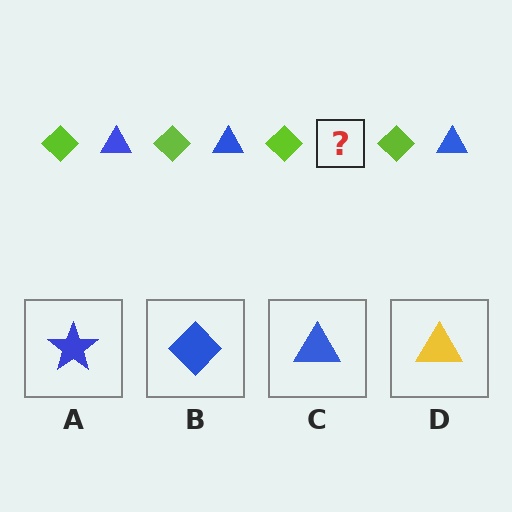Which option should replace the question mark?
Option C.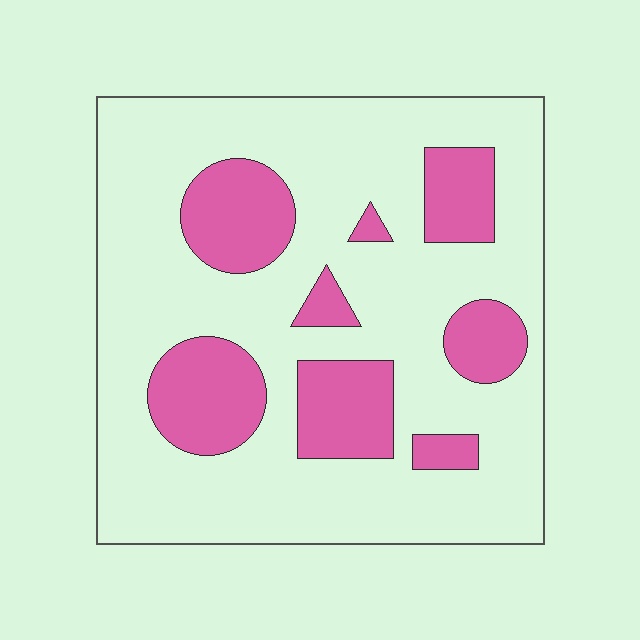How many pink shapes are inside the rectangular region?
8.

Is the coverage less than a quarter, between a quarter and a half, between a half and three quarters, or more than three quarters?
Less than a quarter.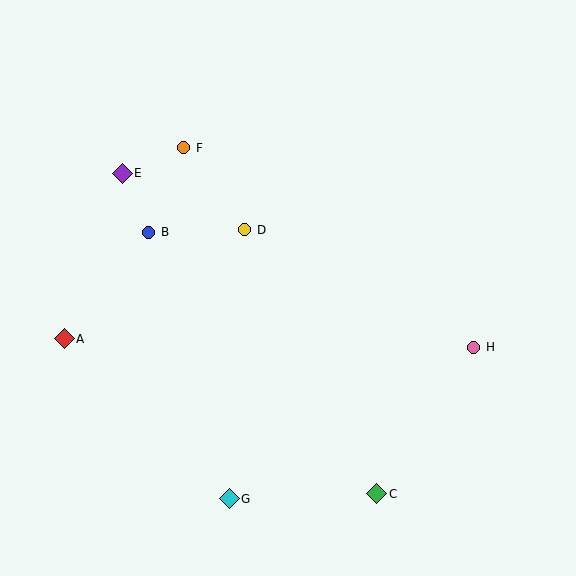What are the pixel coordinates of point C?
Point C is at (377, 494).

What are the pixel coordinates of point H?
Point H is at (474, 347).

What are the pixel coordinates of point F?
Point F is at (184, 148).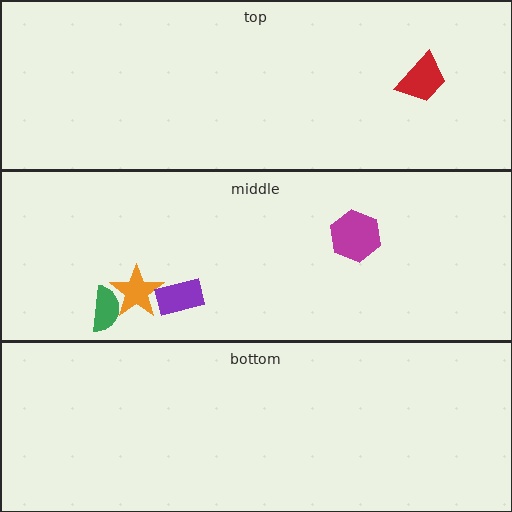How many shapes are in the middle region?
4.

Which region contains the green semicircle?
The middle region.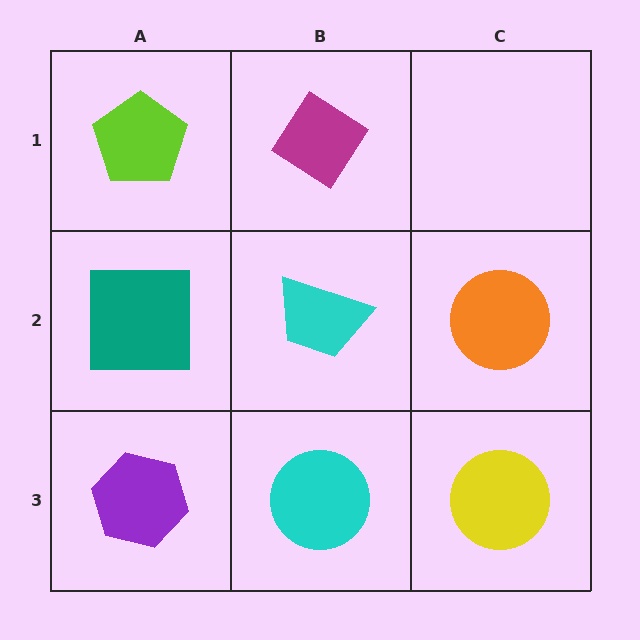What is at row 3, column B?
A cyan circle.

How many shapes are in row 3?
3 shapes.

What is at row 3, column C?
A yellow circle.